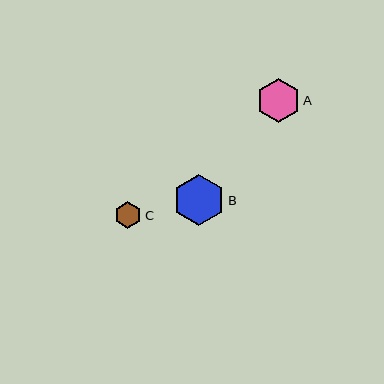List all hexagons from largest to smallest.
From largest to smallest: B, A, C.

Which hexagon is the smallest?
Hexagon C is the smallest with a size of approximately 27 pixels.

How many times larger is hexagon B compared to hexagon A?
Hexagon B is approximately 1.2 times the size of hexagon A.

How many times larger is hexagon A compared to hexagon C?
Hexagon A is approximately 1.6 times the size of hexagon C.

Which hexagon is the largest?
Hexagon B is the largest with a size of approximately 51 pixels.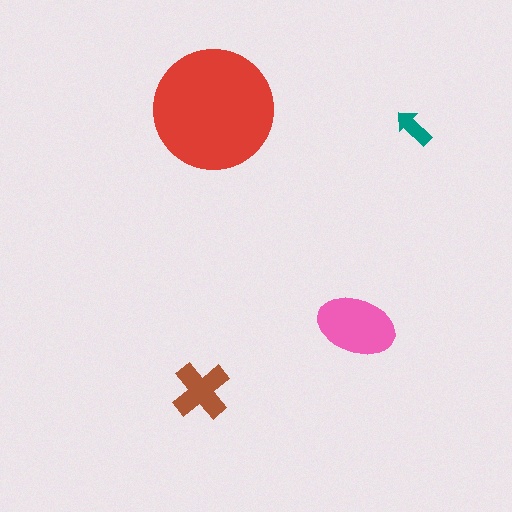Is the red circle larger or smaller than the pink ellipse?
Larger.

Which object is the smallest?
The teal arrow.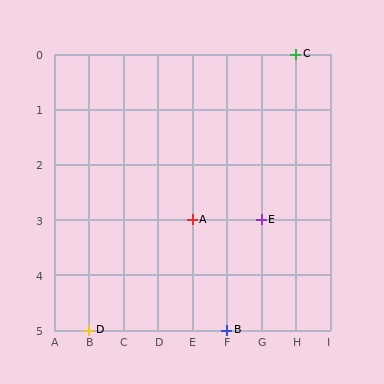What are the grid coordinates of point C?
Point C is at grid coordinates (H, 0).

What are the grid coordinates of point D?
Point D is at grid coordinates (B, 5).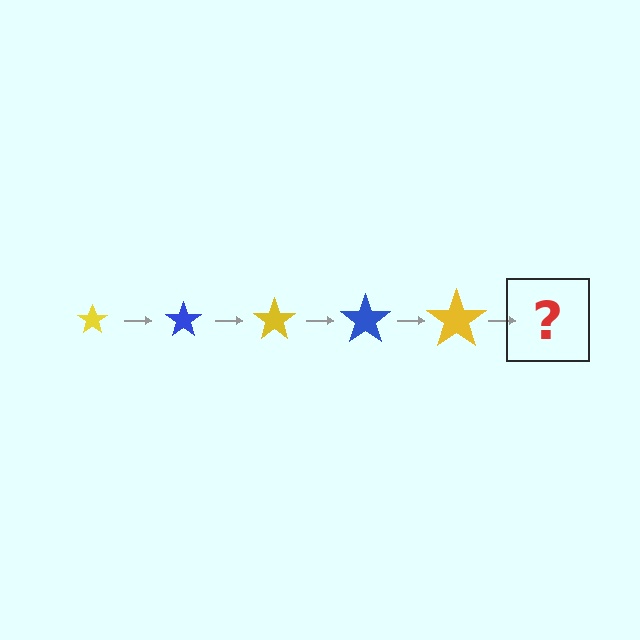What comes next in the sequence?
The next element should be a blue star, larger than the previous one.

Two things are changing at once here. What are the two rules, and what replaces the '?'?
The two rules are that the star grows larger each step and the color cycles through yellow and blue. The '?' should be a blue star, larger than the previous one.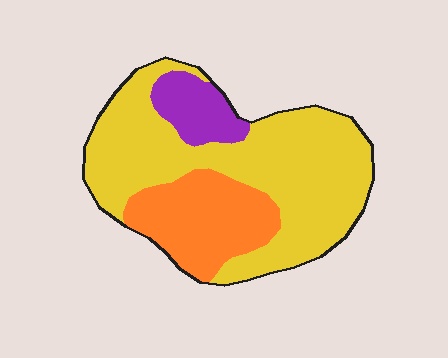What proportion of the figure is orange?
Orange takes up about one quarter (1/4) of the figure.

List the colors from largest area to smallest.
From largest to smallest: yellow, orange, purple.